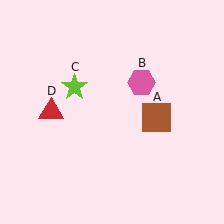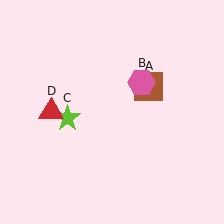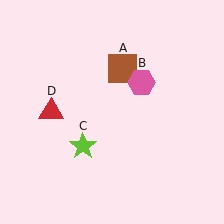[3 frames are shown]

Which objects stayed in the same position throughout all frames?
Pink hexagon (object B) and red triangle (object D) remained stationary.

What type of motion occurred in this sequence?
The brown square (object A), lime star (object C) rotated counterclockwise around the center of the scene.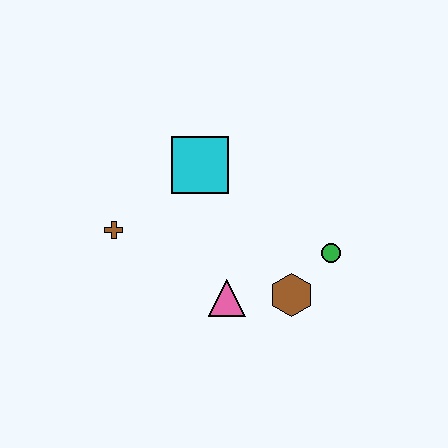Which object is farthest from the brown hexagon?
The brown cross is farthest from the brown hexagon.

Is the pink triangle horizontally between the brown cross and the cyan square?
No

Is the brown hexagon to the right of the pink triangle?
Yes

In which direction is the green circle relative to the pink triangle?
The green circle is to the right of the pink triangle.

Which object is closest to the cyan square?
The brown cross is closest to the cyan square.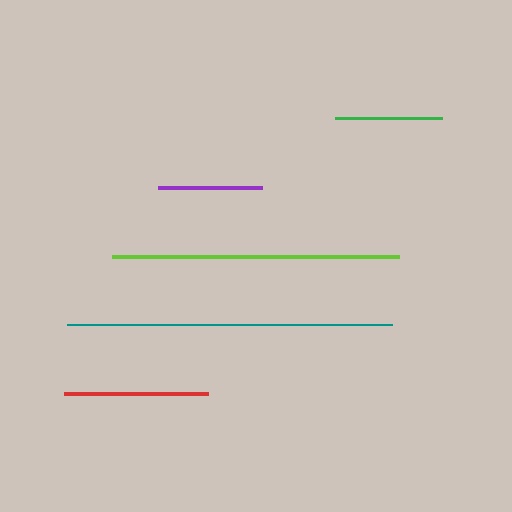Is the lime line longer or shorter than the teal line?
The teal line is longer than the lime line.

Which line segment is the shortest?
The purple line is the shortest at approximately 104 pixels.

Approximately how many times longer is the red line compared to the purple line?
The red line is approximately 1.4 times the length of the purple line.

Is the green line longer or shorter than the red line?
The red line is longer than the green line.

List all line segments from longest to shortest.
From longest to shortest: teal, lime, red, green, purple.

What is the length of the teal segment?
The teal segment is approximately 325 pixels long.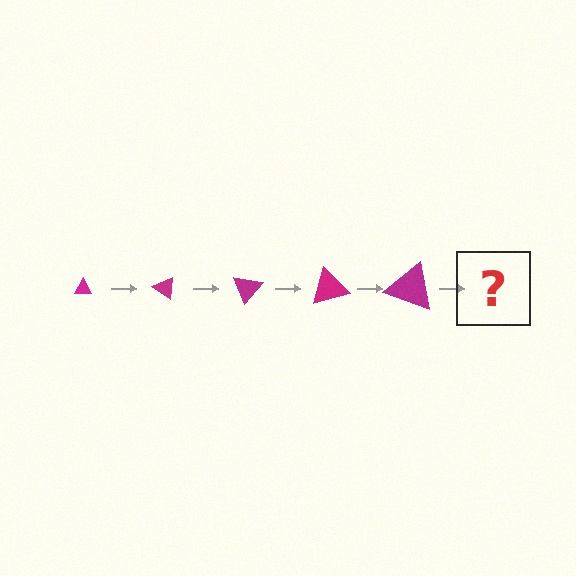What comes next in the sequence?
The next element should be a triangle, larger than the previous one and rotated 175 degrees from the start.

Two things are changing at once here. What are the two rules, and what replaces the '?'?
The two rules are that the triangle grows larger each step and it rotates 35 degrees each step. The '?' should be a triangle, larger than the previous one and rotated 175 degrees from the start.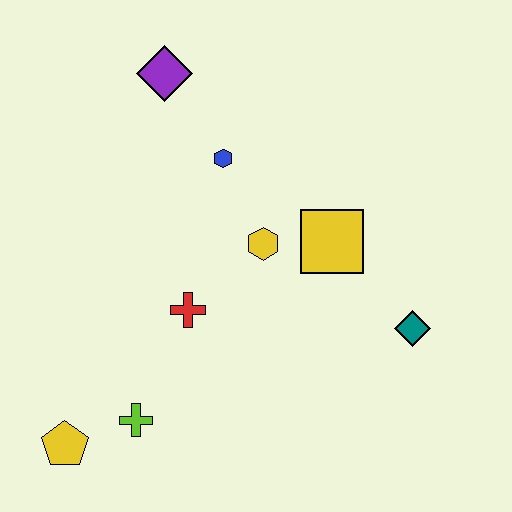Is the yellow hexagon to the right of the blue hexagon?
Yes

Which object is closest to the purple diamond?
The blue hexagon is closest to the purple diamond.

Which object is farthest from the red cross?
The purple diamond is farthest from the red cross.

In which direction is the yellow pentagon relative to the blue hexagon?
The yellow pentagon is below the blue hexagon.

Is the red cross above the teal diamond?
Yes